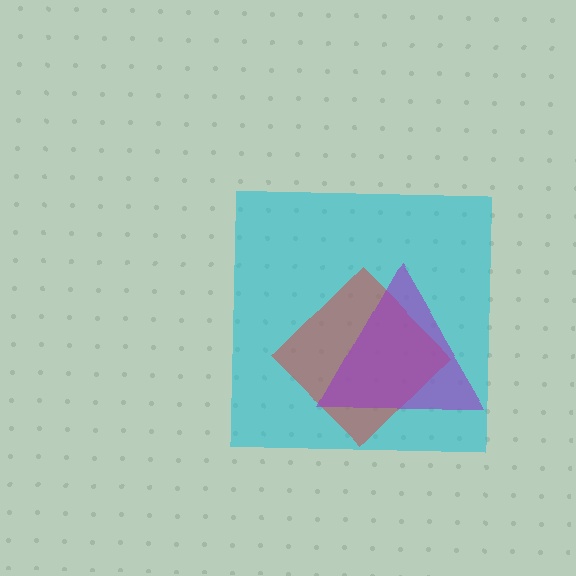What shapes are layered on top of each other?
The layered shapes are: a cyan square, a red diamond, a purple triangle.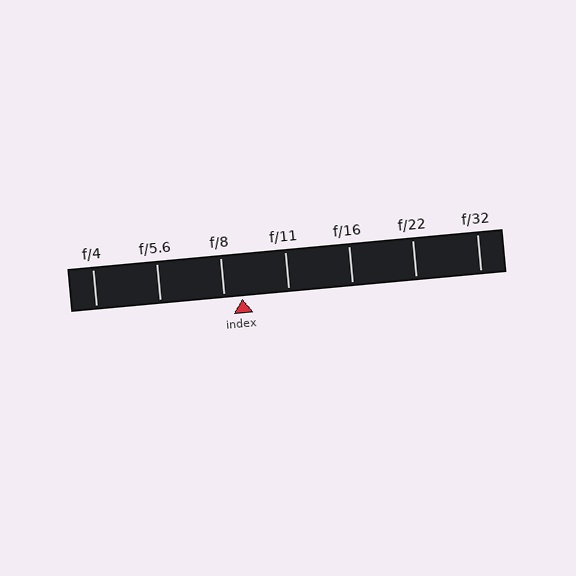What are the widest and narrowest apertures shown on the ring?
The widest aperture shown is f/4 and the narrowest is f/32.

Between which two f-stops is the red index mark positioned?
The index mark is between f/8 and f/11.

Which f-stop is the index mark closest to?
The index mark is closest to f/8.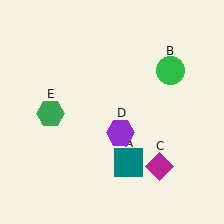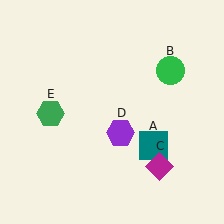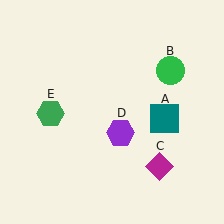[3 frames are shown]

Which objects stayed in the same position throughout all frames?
Green circle (object B) and magenta diamond (object C) and purple hexagon (object D) and green hexagon (object E) remained stationary.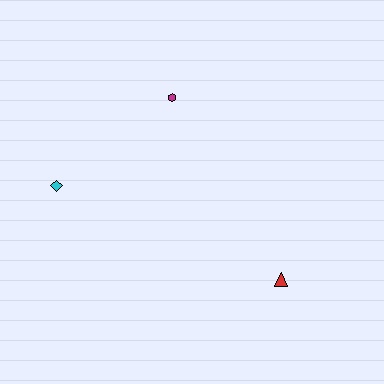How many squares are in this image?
There are no squares.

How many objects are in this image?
There are 3 objects.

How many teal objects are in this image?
There are no teal objects.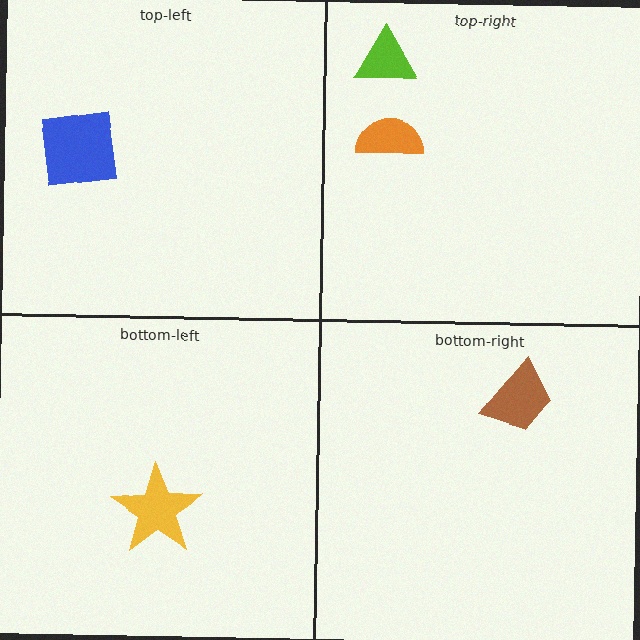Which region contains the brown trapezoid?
The bottom-right region.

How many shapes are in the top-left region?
1.